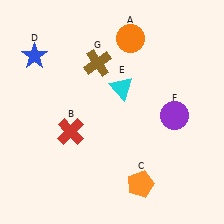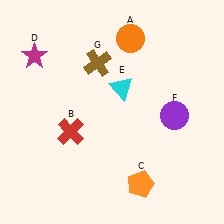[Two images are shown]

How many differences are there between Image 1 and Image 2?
There is 1 difference between the two images.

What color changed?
The star (D) changed from blue in Image 1 to magenta in Image 2.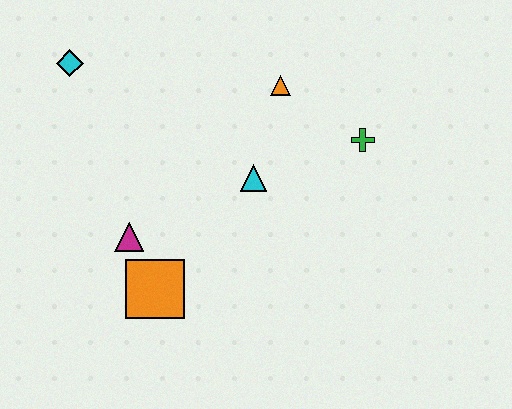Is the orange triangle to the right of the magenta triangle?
Yes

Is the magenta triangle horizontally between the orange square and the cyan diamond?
Yes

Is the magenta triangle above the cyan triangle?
No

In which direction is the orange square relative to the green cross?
The orange square is to the left of the green cross.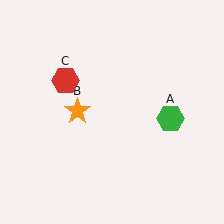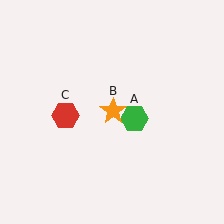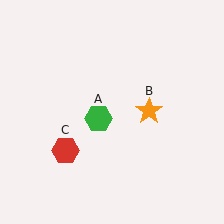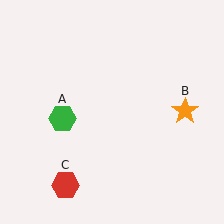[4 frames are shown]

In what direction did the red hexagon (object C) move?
The red hexagon (object C) moved down.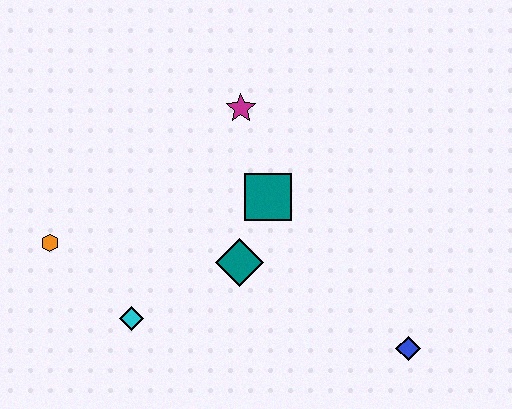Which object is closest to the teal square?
The teal diamond is closest to the teal square.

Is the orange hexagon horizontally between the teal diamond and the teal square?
No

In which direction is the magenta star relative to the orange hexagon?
The magenta star is to the right of the orange hexagon.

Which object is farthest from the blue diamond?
The orange hexagon is farthest from the blue diamond.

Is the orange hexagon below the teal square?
Yes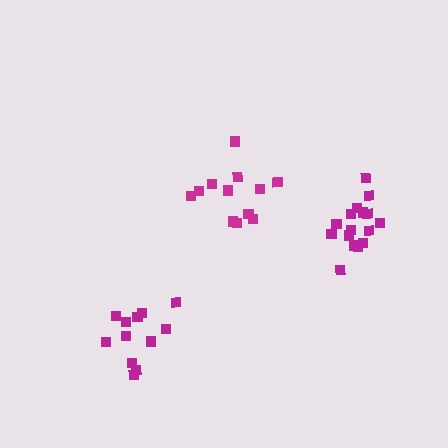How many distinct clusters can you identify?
There are 3 distinct clusters.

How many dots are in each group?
Group 1: 12 dots, Group 2: 12 dots, Group 3: 17 dots (41 total).